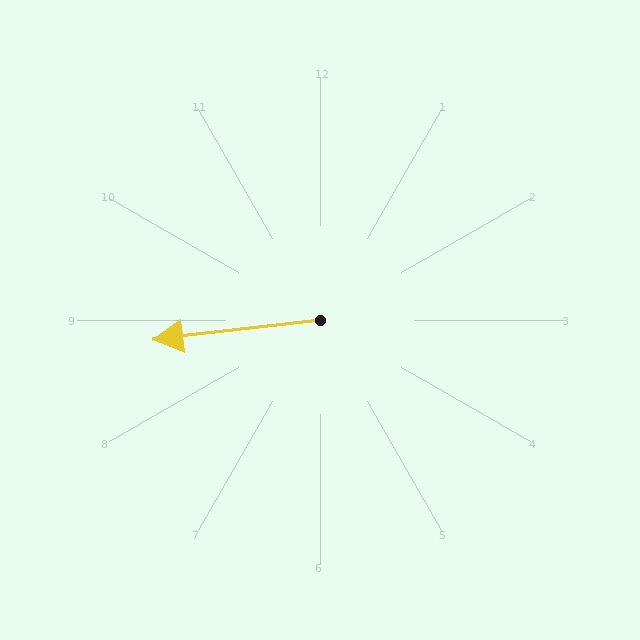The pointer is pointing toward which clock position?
Roughly 9 o'clock.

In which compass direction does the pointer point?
West.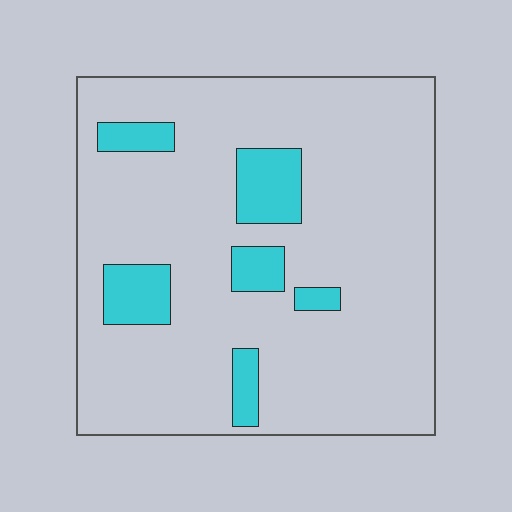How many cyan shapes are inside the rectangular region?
6.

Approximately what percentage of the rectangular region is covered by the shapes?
Approximately 15%.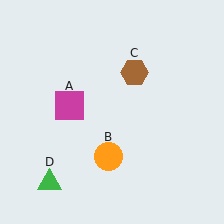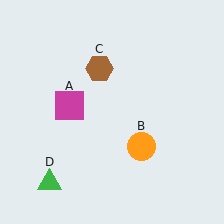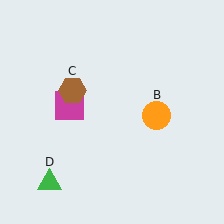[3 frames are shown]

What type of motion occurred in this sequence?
The orange circle (object B), brown hexagon (object C) rotated counterclockwise around the center of the scene.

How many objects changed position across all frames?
2 objects changed position: orange circle (object B), brown hexagon (object C).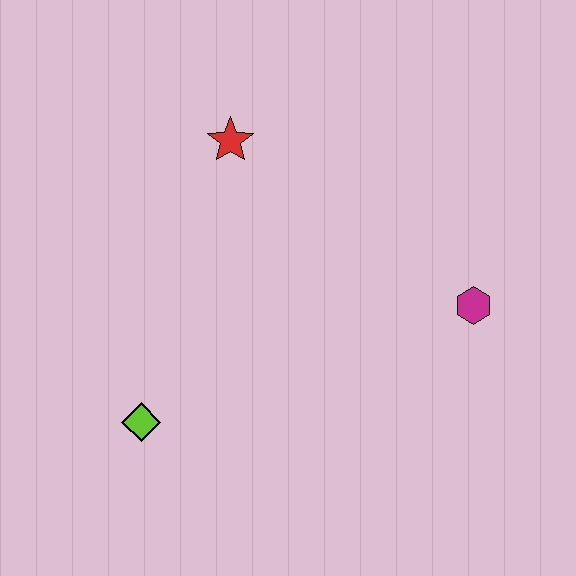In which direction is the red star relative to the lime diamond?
The red star is above the lime diamond.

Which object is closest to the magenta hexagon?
The red star is closest to the magenta hexagon.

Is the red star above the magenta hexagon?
Yes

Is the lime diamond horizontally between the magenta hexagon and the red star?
No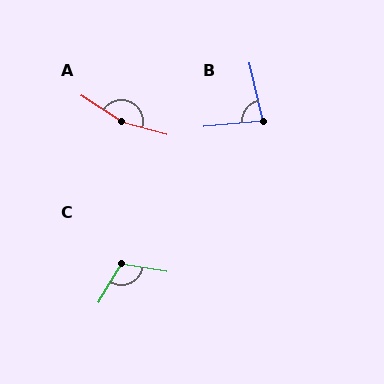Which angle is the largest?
A, at approximately 162 degrees.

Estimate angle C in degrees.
Approximately 111 degrees.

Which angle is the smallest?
B, at approximately 82 degrees.